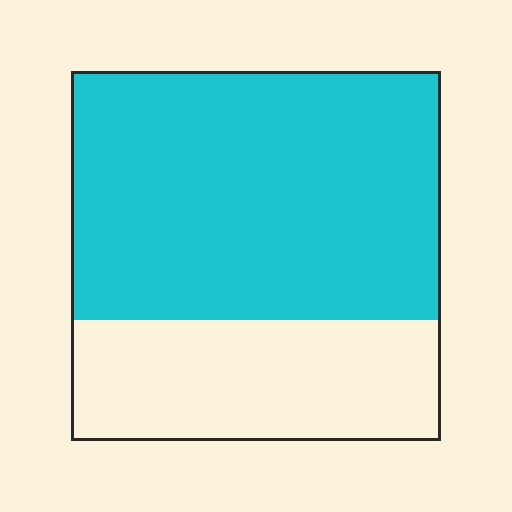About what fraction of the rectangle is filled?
About two thirds (2/3).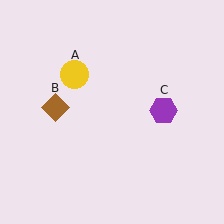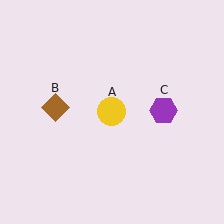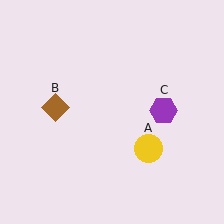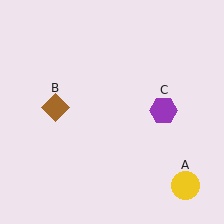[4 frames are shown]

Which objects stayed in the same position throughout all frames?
Brown diamond (object B) and purple hexagon (object C) remained stationary.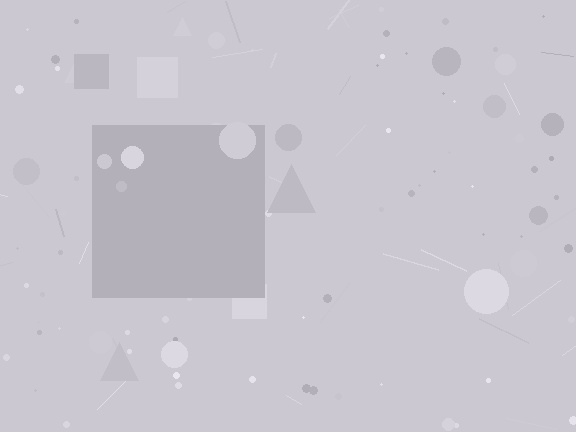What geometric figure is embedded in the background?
A square is embedded in the background.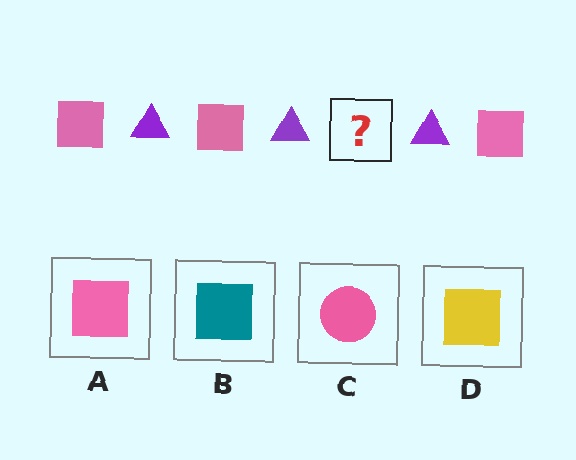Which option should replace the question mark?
Option A.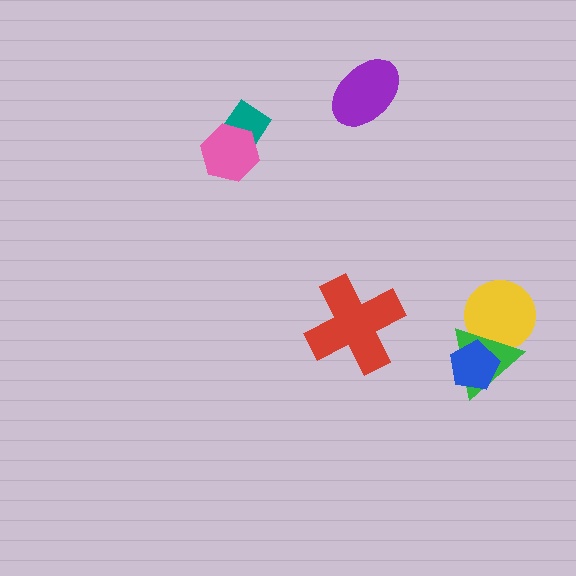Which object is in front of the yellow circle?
The green triangle is in front of the yellow circle.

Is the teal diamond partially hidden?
Yes, it is partially covered by another shape.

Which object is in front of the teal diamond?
The pink hexagon is in front of the teal diamond.